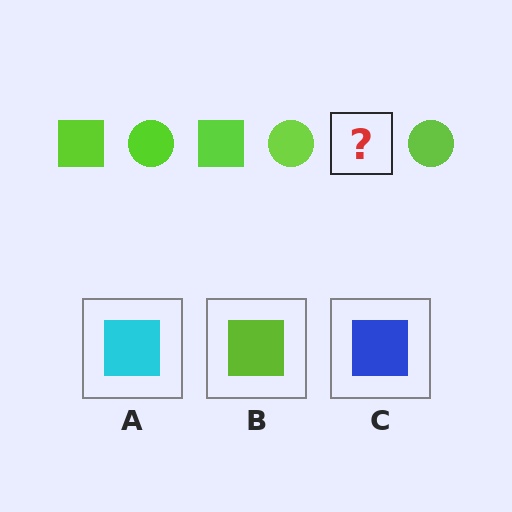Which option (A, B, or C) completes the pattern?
B.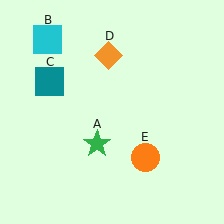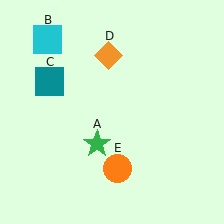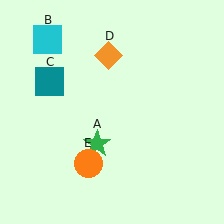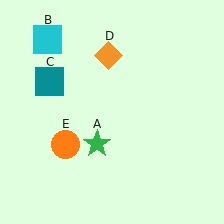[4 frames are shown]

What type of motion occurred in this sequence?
The orange circle (object E) rotated clockwise around the center of the scene.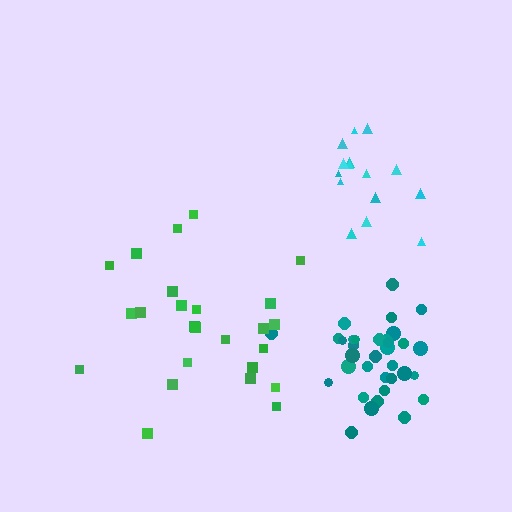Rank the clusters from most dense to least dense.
teal, cyan, green.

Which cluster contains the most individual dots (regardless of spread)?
Teal (34).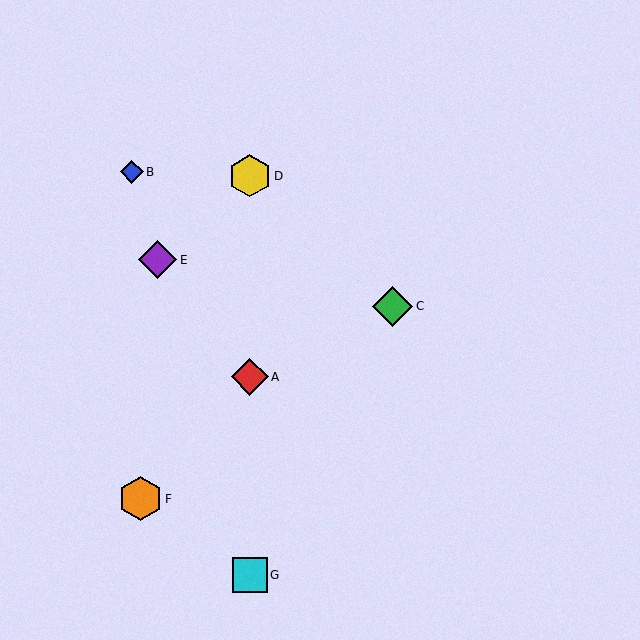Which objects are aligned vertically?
Objects A, D, G are aligned vertically.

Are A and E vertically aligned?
No, A is at x≈250 and E is at x≈158.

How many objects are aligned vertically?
3 objects (A, D, G) are aligned vertically.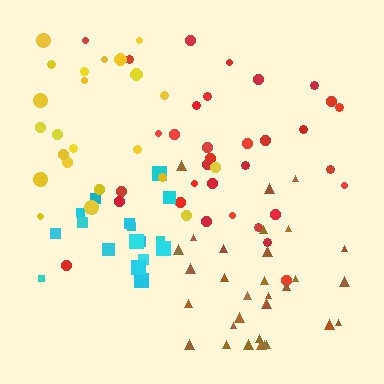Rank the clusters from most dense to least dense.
cyan, brown, yellow, red.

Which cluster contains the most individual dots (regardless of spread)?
Red (33).